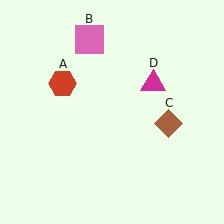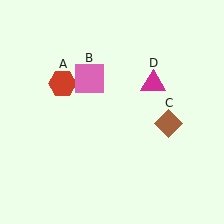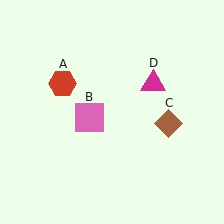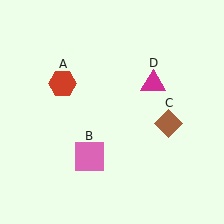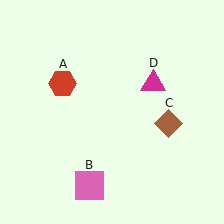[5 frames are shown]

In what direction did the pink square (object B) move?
The pink square (object B) moved down.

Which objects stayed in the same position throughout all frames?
Red hexagon (object A) and brown diamond (object C) and magenta triangle (object D) remained stationary.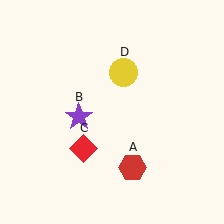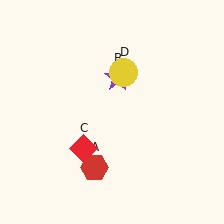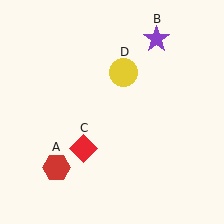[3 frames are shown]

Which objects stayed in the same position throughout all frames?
Red diamond (object C) and yellow circle (object D) remained stationary.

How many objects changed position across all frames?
2 objects changed position: red hexagon (object A), purple star (object B).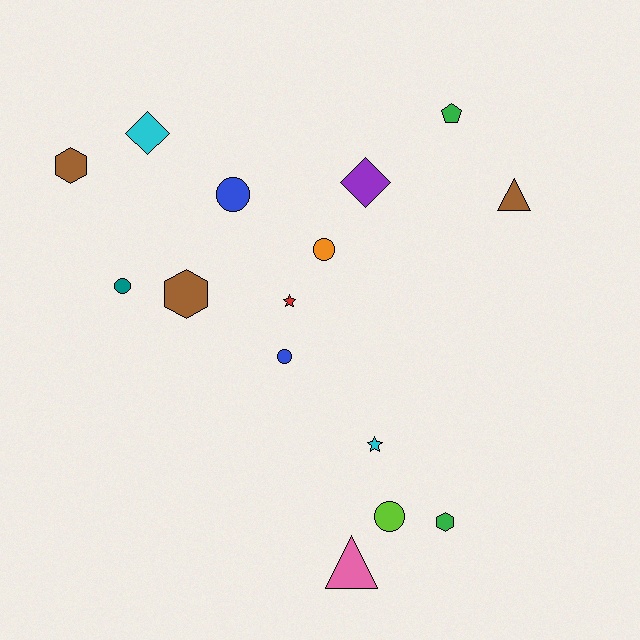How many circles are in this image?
There are 5 circles.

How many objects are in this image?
There are 15 objects.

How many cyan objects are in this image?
There are 2 cyan objects.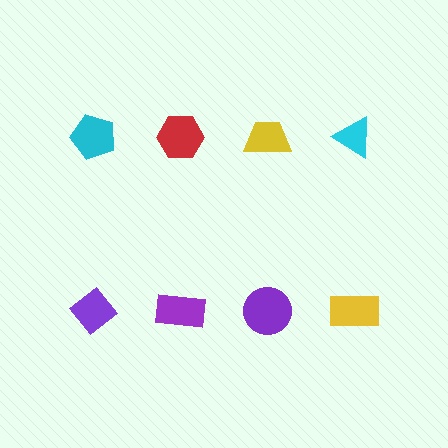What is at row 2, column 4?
A yellow rectangle.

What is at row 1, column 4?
A cyan triangle.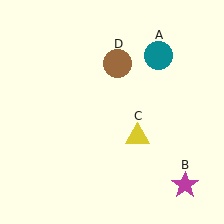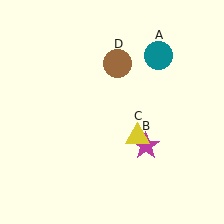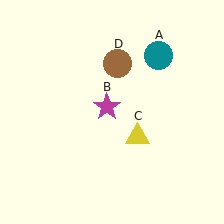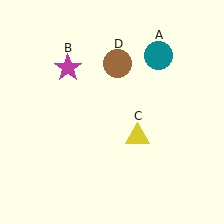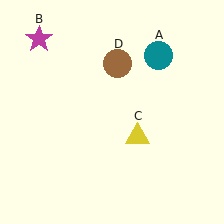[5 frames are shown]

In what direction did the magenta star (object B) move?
The magenta star (object B) moved up and to the left.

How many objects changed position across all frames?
1 object changed position: magenta star (object B).